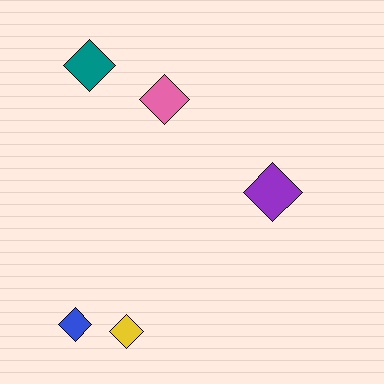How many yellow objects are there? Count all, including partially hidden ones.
There is 1 yellow object.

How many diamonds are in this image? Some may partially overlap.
There are 5 diamonds.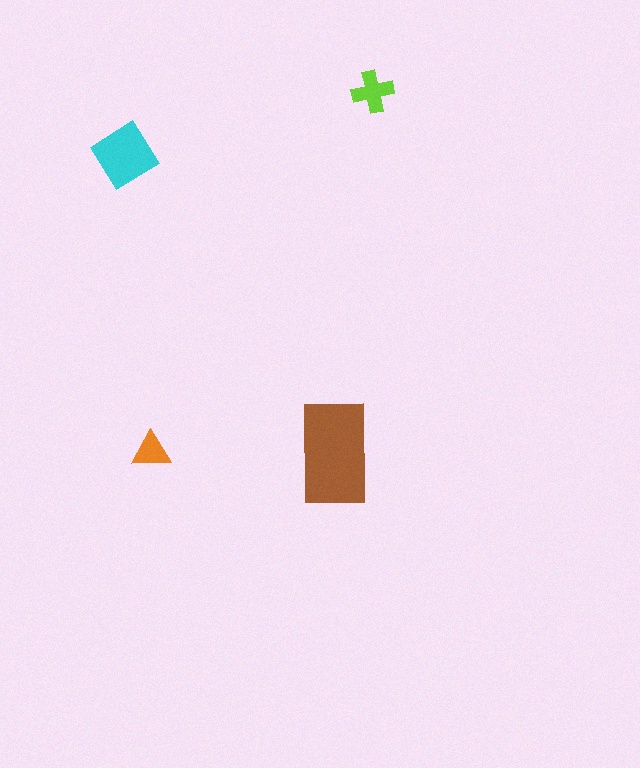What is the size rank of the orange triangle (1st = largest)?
4th.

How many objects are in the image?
There are 4 objects in the image.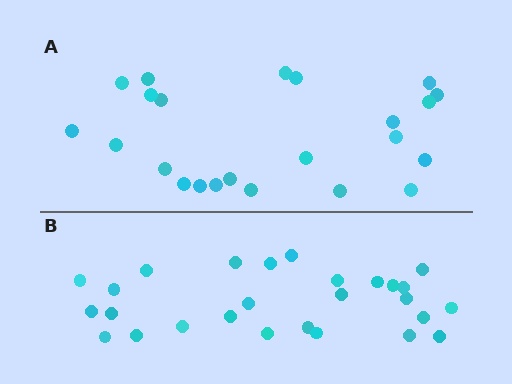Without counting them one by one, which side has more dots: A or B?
Region B (the bottom region) has more dots.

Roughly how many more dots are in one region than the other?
Region B has about 4 more dots than region A.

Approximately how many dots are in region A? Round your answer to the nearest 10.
About 20 dots. (The exact count is 23, which rounds to 20.)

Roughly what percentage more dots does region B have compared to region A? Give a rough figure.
About 15% more.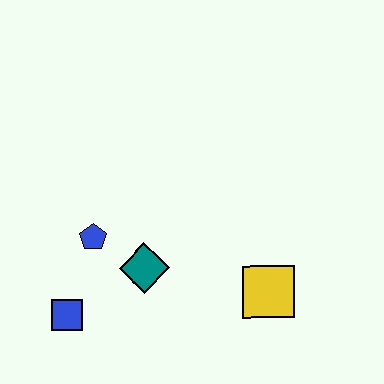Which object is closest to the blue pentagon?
The teal diamond is closest to the blue pentagon.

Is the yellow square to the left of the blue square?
No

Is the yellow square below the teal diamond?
Yes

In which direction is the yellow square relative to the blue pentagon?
The yellow square is to the right of the blue pentagon.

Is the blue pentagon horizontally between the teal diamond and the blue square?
Yes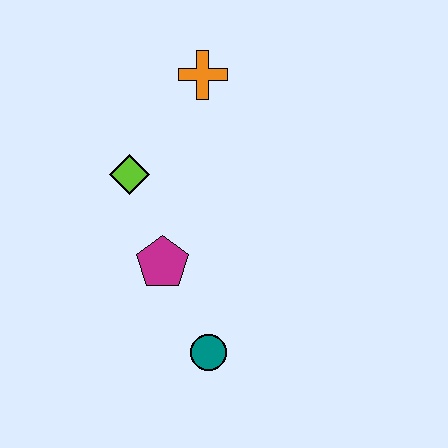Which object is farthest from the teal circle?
The orange cross is farthest from the teal circle.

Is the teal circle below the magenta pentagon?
Yes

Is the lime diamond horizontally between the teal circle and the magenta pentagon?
No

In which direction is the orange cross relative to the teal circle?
The orange cross is above the teal circle.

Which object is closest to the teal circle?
The magenta pentagon is closest to the teal circle.